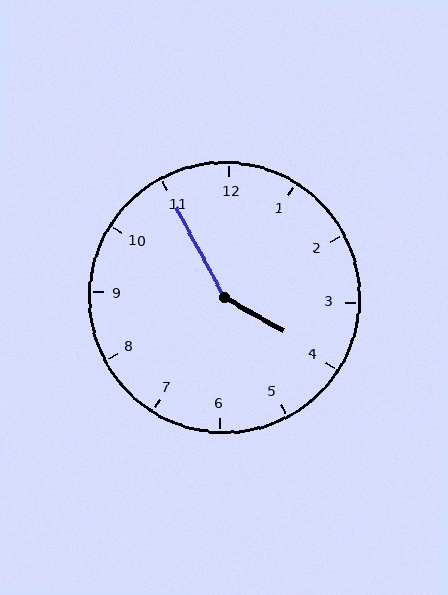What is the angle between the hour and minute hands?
Approximately 148 degrees.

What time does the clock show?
3:55.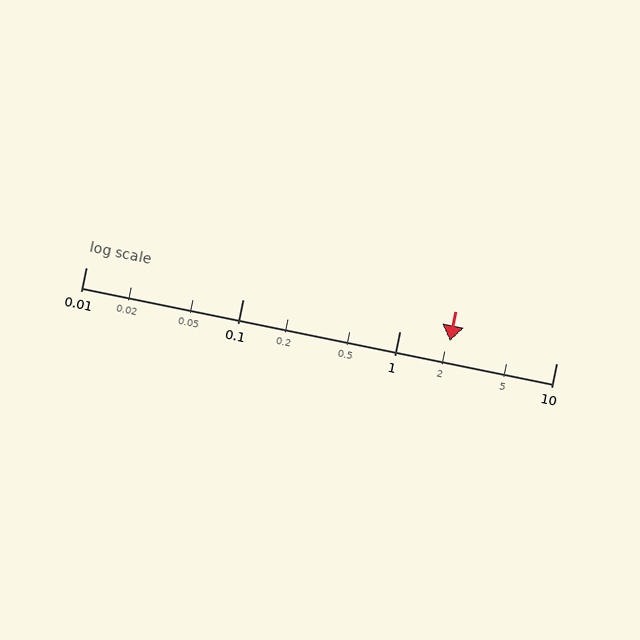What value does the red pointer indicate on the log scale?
The pointer indicates approximately 2.1.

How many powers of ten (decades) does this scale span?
The scale spans 3 decades, from 0.01 to 10.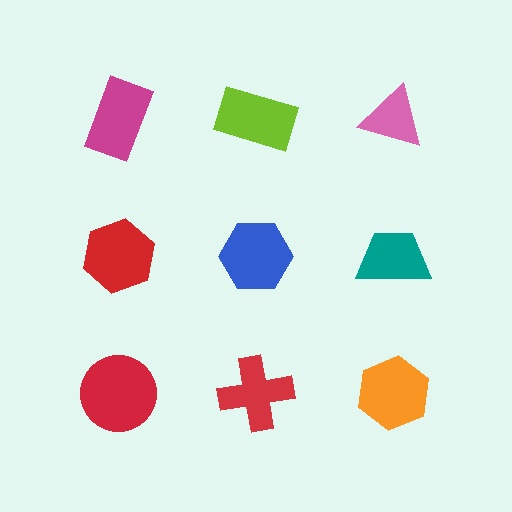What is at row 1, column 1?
A magenta rectangle.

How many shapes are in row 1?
3 shapes.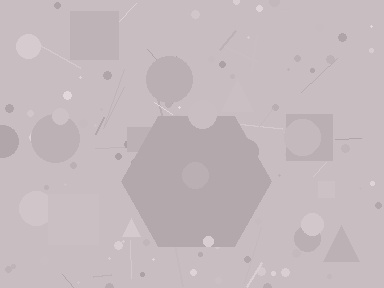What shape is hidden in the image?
A hexagon is hidden in the image.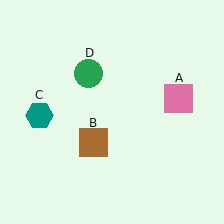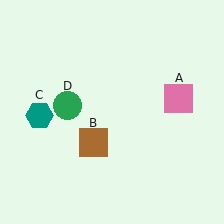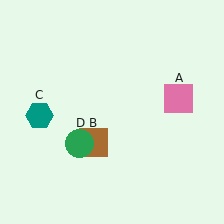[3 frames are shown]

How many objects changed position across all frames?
1 object changed position: green circle (object D).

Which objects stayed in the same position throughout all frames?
Pink square (object A) and brown square (object B) and teal hexagon (object C) remained stationary.